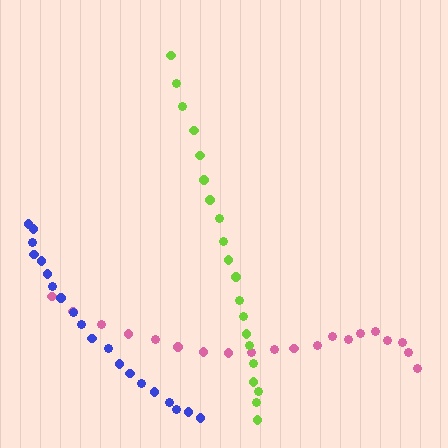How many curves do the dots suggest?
There are 3 distinct paths.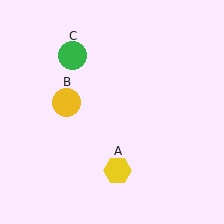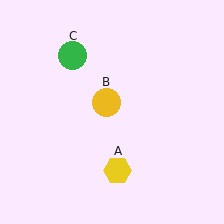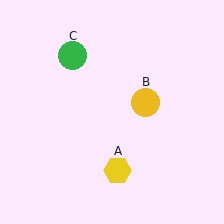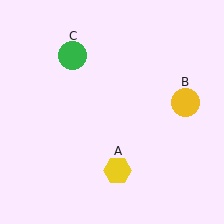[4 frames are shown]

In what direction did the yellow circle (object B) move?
The yellow circle (object B) moved right.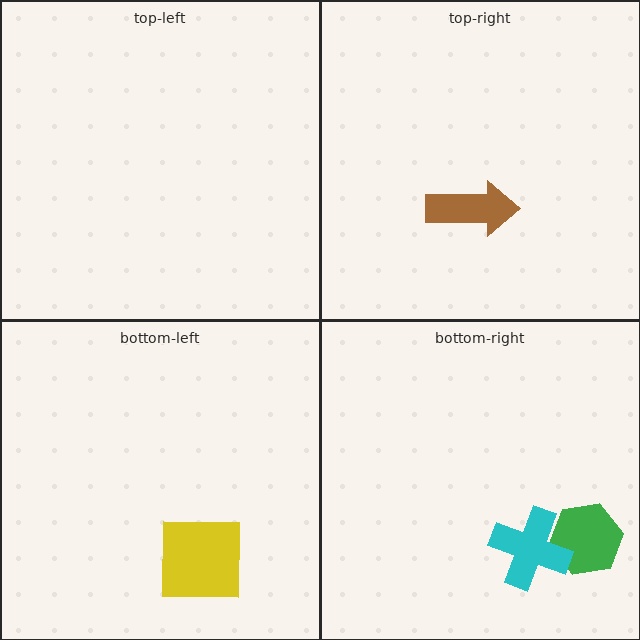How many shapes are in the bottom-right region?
2.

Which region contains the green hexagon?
The bottom-right region.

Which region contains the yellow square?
The bottom-left region.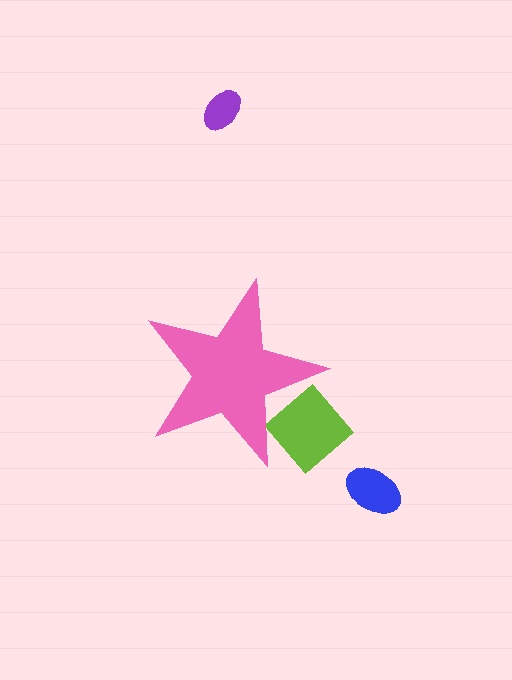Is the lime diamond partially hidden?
Yes, the lime diamond is partially hidden behind the pink star.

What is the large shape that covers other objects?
A pink star.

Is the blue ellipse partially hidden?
No, the blue ellipse is fully visible.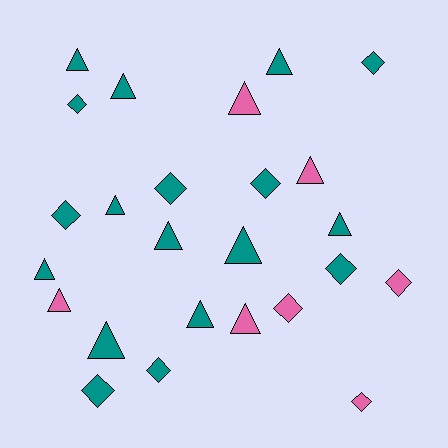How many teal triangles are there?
There are 10 teal triangles.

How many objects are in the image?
There are 25 objects.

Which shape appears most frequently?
Triangle, with 14 objects.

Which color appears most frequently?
Teal, with 18 objects.